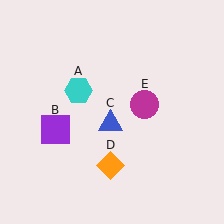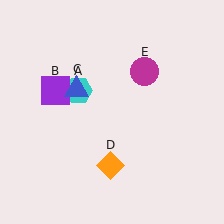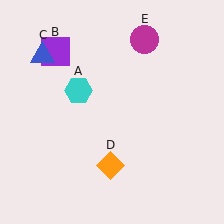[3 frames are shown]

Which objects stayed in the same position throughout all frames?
Cyan hexagon (object A) and orange diamond (object D) remained stationary.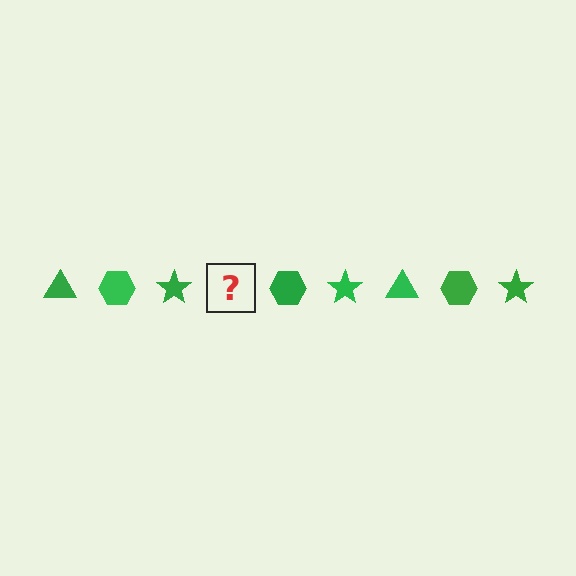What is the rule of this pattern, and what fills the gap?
The rule is that the pattern cycles through triangle, hexagon, star shapes in green. The gap should be filled with a green triangle.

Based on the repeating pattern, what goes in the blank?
The blank should be a green triangle.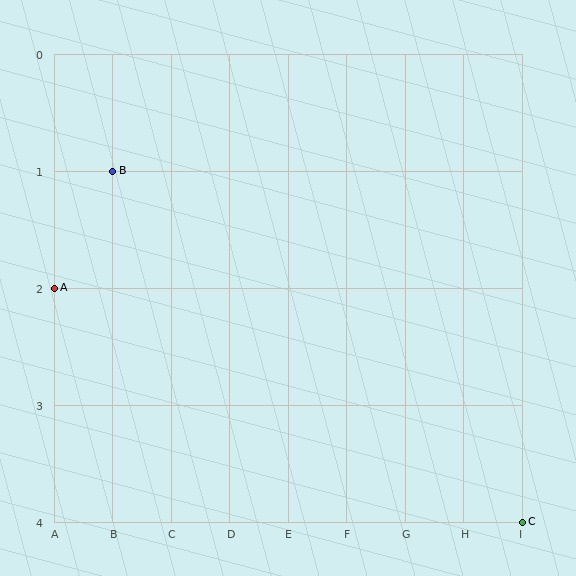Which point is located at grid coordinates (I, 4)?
Point C is at (I, 4).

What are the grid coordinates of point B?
Point B is at grid coordinates (B, 1).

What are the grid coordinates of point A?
Point A is at grid coordinates (A, 2).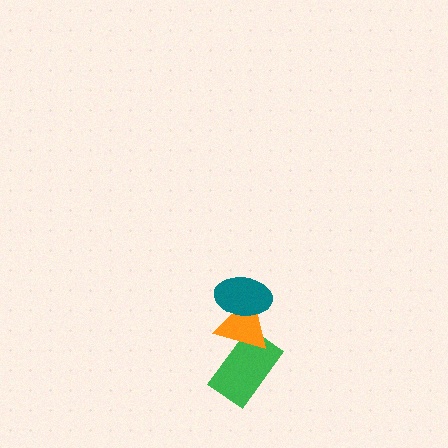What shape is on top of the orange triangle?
The teal ellipse is on top of the orange triangle.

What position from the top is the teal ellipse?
The teal ellipse is 1st from the top.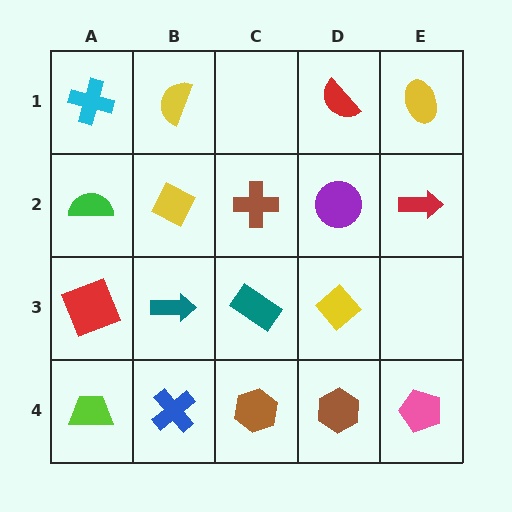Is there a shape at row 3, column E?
No, that cell is empty.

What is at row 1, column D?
A red semicircle.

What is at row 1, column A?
A cyan cross.